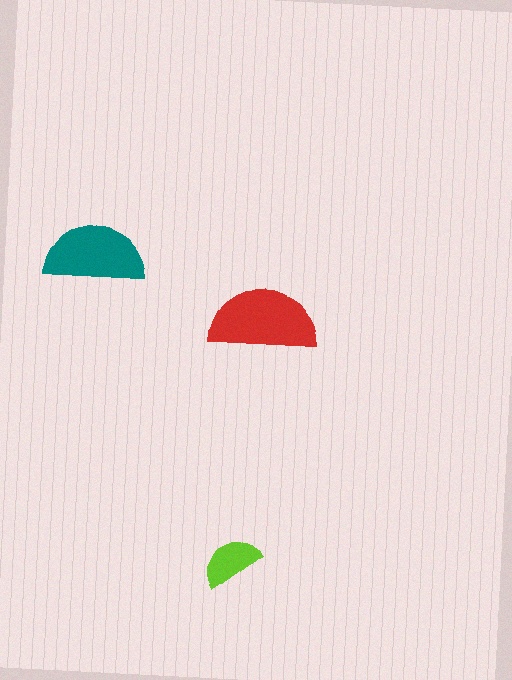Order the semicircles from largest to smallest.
the red one, the teal one, the lime one.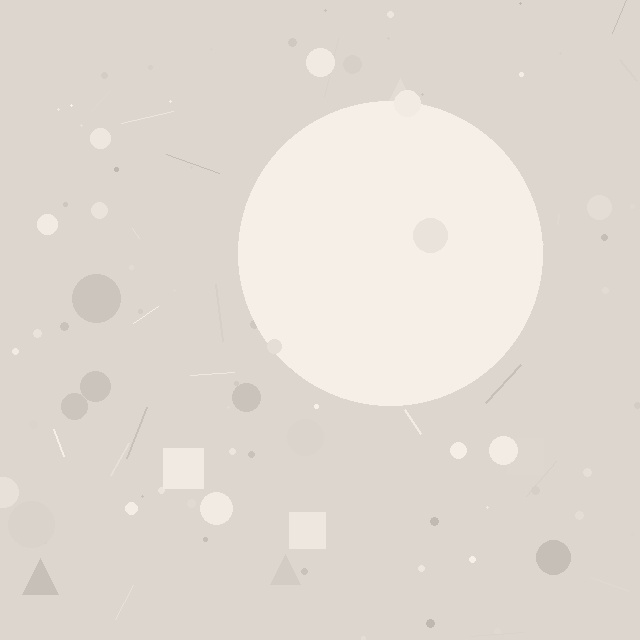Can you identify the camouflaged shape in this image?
The camouflaged shape is a circle.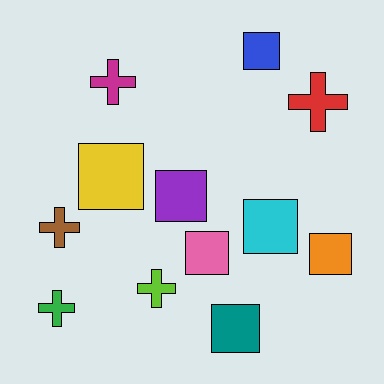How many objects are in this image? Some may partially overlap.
There are 12 objects.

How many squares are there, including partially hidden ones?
There are 7 squares.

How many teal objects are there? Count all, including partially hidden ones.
There is 1 teal object.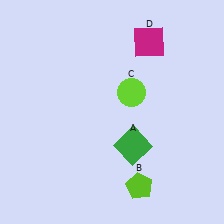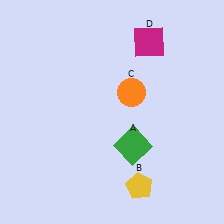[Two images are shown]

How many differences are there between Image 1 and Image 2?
There are 2 differences between the two images.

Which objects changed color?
B changed from lime to yellow. C changed from lime to orange.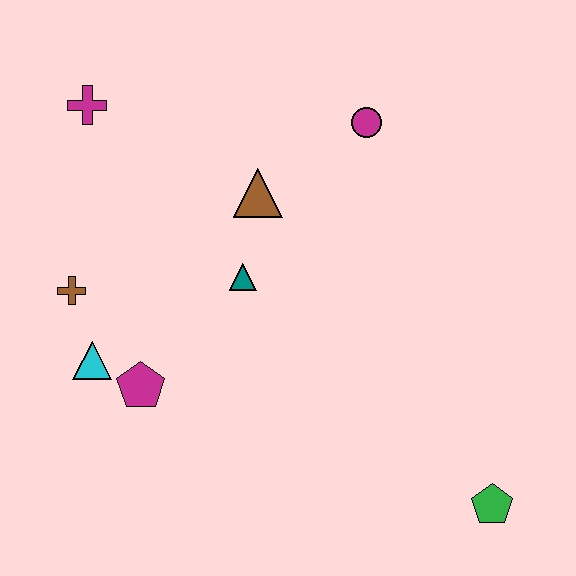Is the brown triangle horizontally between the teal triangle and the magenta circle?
Yes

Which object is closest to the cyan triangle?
The magenta pentagon is closest to the cyan triangle.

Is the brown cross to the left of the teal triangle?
Yes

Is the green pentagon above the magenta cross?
No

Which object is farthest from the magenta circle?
The green pentagon is farthest from the magenta circle.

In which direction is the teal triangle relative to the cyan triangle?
The teal triangle is to the right of the cyan triangle.